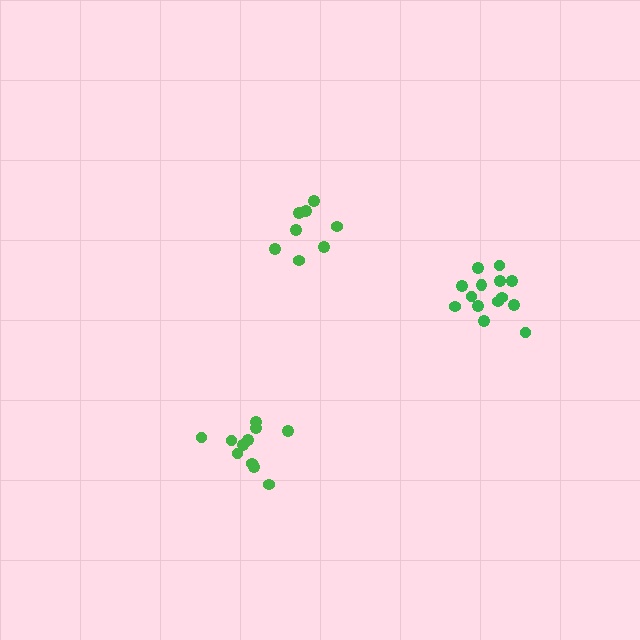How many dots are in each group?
Group 1: 8 dots, Group 2: 11 dots, Group 3: 14 dots (33 total).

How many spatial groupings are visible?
There are 3 spatial groupings.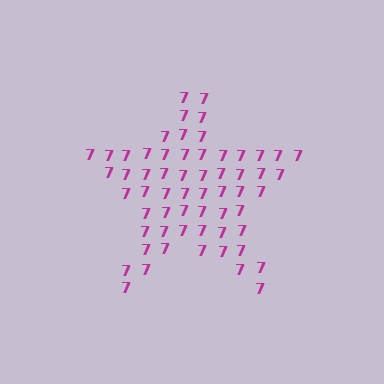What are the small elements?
The small elements are digit 7's.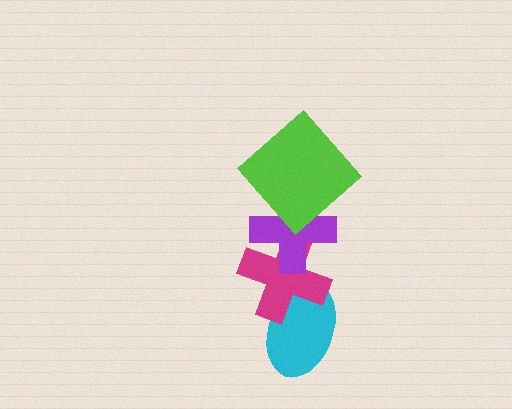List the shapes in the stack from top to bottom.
From top to bottom: the lime diamond, the purple cross, the magenta cross, the cyan ellipse.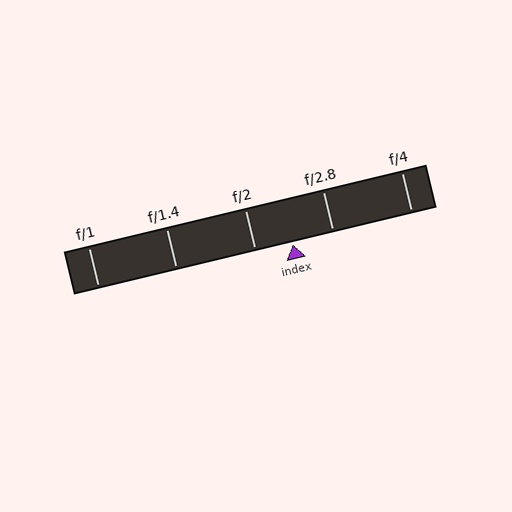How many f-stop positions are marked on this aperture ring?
There are 5 f-stop positions marked.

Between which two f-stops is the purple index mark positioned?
The index mark is between f/2 and f/2.8.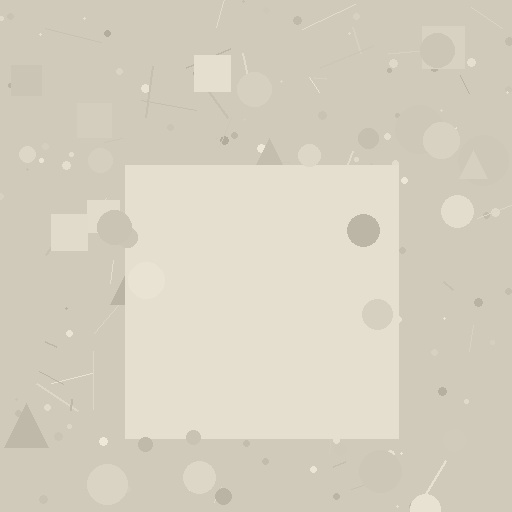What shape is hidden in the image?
A square is hidden in the image.